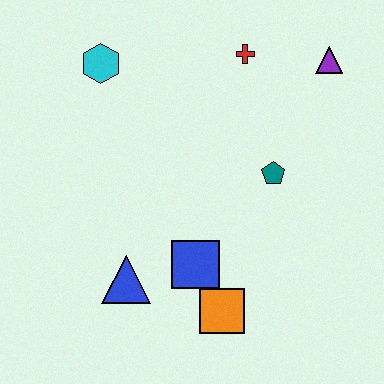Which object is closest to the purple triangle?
The red cross is closest to the purple triangle.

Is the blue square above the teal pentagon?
No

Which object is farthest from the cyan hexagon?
The orange square is farthest from the cyan hexagon.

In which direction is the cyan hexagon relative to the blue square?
The cyan hexagon is above the blue square.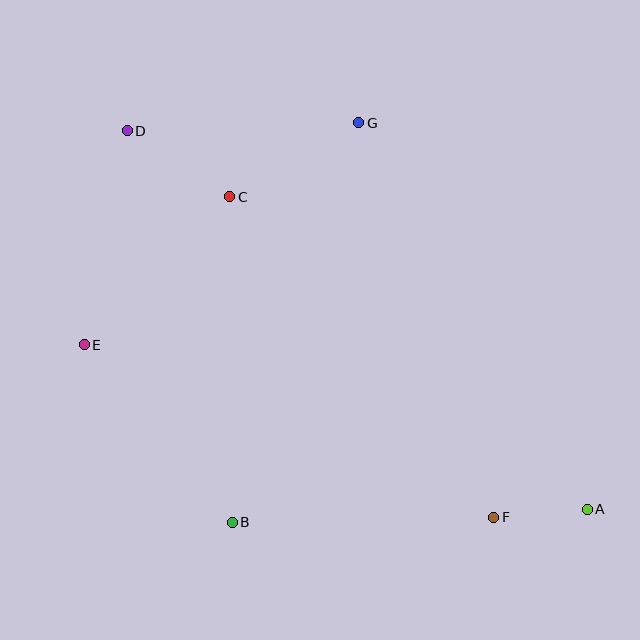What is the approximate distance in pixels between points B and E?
The distance between B and E is approximately 231 pixels.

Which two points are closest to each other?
Points A and F are closest to each other.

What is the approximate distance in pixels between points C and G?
The distance between C and G is approximately 149 pixels.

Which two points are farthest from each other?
Points A and D are farthest from each other.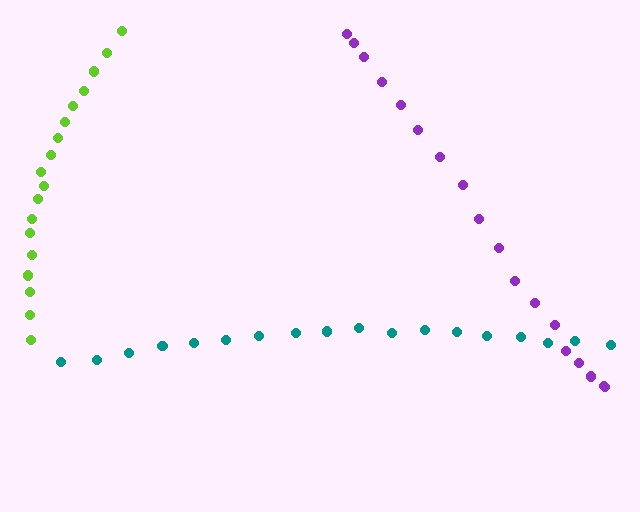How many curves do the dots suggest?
There are 3 distinct paths.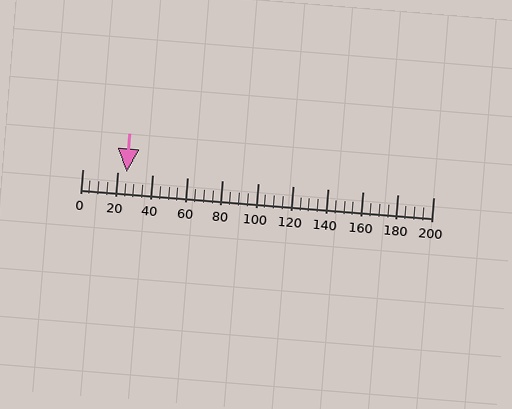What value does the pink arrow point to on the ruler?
The pink arrow points to approximately 25.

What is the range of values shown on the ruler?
The ruler shows values from 0 to 200.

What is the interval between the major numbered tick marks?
The major tick marks are spaced 20 units apart.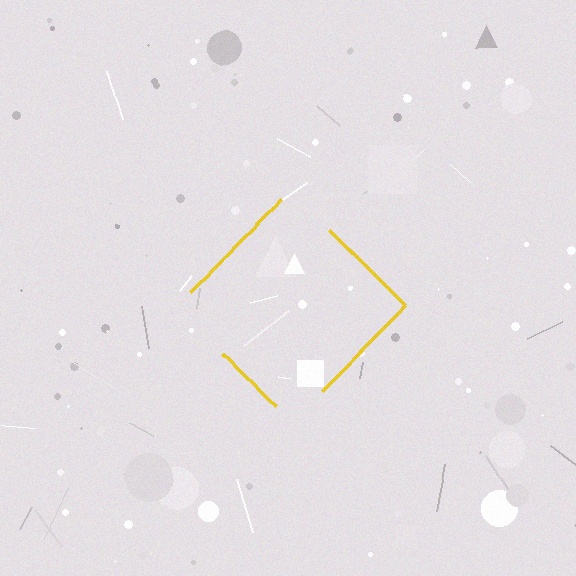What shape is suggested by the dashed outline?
The dashed outline suggests a diamond.